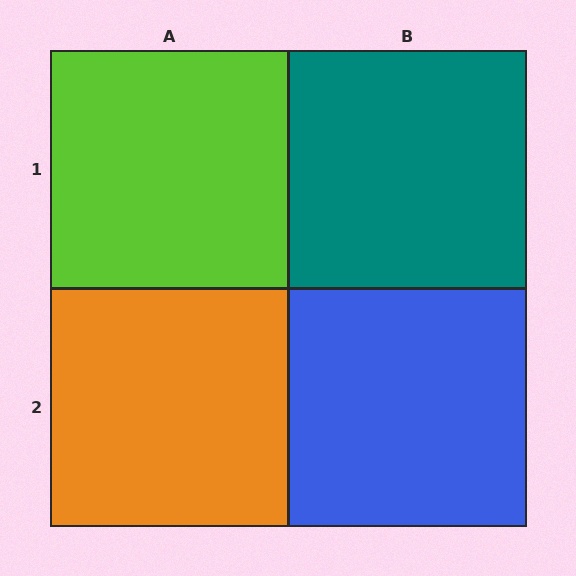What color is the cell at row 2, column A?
Orange.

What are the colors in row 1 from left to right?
Lime, teal.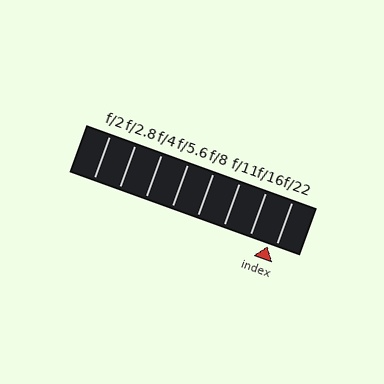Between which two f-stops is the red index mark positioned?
The index mark is between f/16 and f/22.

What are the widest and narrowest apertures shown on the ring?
The widest aperture shown is f/2 and the narrowest is f/22.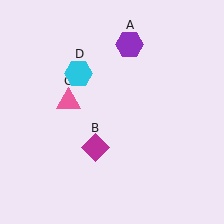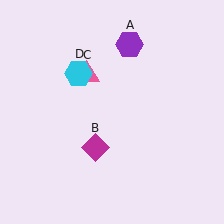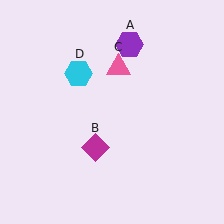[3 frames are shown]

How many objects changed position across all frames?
1 object changed position: pink triangle (object C).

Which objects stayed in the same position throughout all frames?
Purple hexagon (object A) and magenta diamond (object B) and cyan hexagon (object D) remained stationary.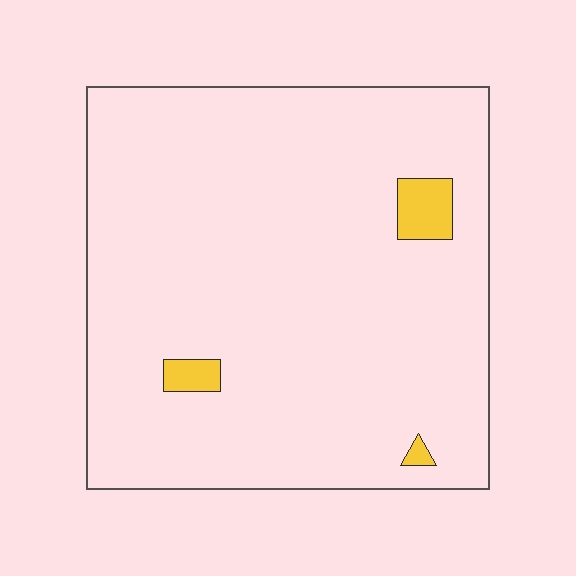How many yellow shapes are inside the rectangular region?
3.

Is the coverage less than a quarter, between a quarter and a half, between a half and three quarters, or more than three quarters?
Less than a quarter.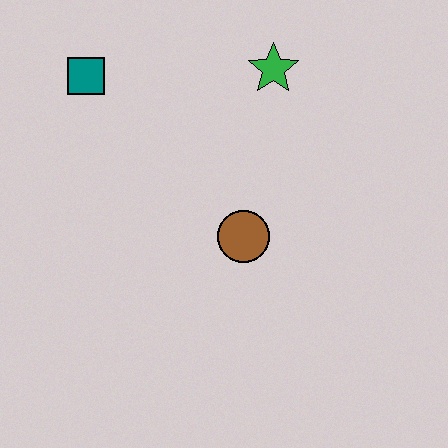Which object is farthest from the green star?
The teal square is farthest from the green star.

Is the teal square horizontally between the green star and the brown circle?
No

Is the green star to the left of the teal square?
No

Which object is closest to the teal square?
The green star is closest to the teal square.